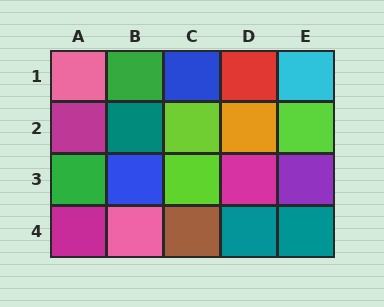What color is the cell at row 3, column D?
Magenta.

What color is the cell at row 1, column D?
Red.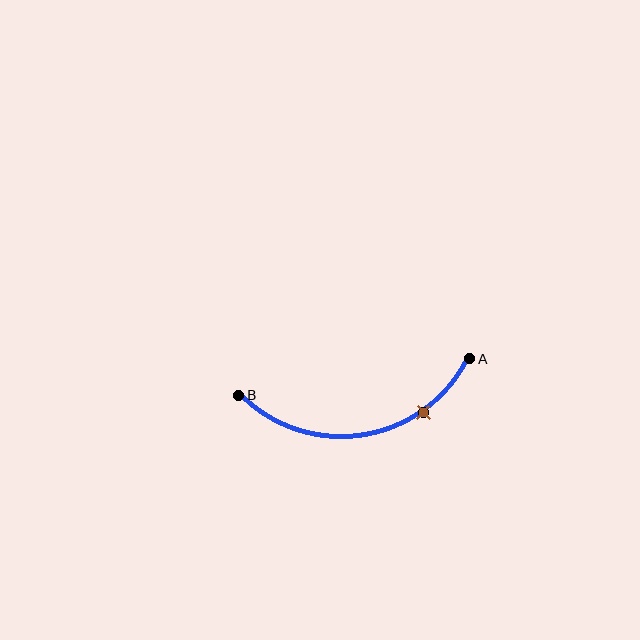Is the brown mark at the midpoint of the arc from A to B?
No. The brown mark lies on the arc but is closer to endpoint A. The arc midpoint would be at the point on the curve equidistant along the arc from both A and B.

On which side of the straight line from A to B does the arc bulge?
The arc bulges below the straight line connecting A and B.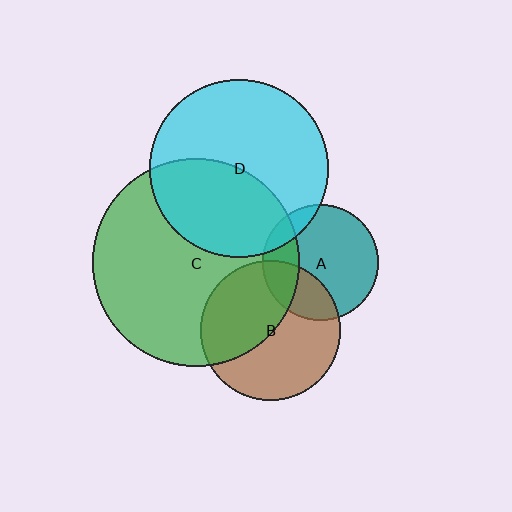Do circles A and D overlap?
Yes.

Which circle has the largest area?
Circle C (green).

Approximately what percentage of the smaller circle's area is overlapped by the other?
Approximately 10%.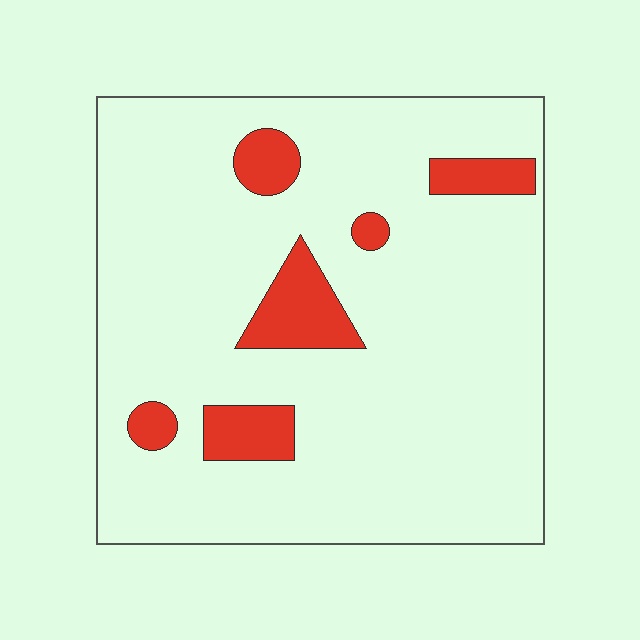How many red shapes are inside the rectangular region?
6.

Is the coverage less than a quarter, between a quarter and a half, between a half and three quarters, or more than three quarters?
Less than a quarter.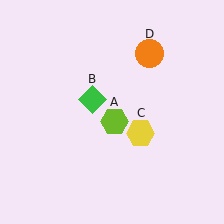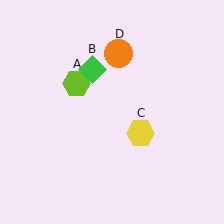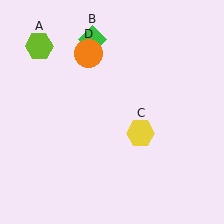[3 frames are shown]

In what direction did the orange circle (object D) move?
The orange circle (object D) moved left.